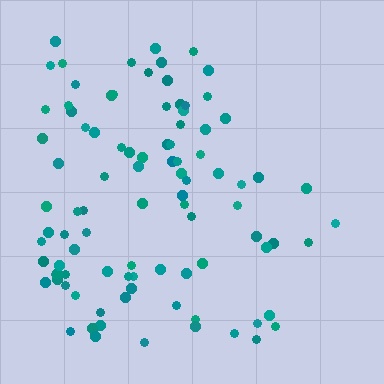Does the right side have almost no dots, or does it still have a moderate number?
Still a moderate number, just noticeably fewer than the left.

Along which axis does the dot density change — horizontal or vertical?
Horizontal.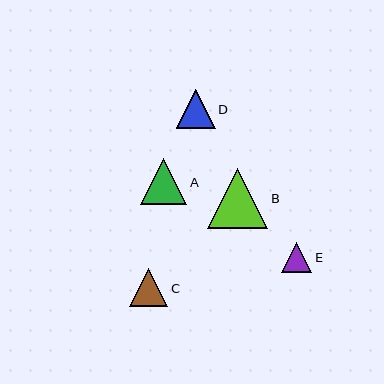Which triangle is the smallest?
Triangle E is the smallest with a size of approximately 30 pixels.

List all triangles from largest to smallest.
From largest to smallest: B, A, D, C, E.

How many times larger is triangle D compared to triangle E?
Triangle D is approximately 1.3 times the size of triangle E.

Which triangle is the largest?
Triangle B is the largest with a size of approximately 60 pixels.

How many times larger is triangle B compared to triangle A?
Triangle B is approximately 1.3 times the size of triangle A.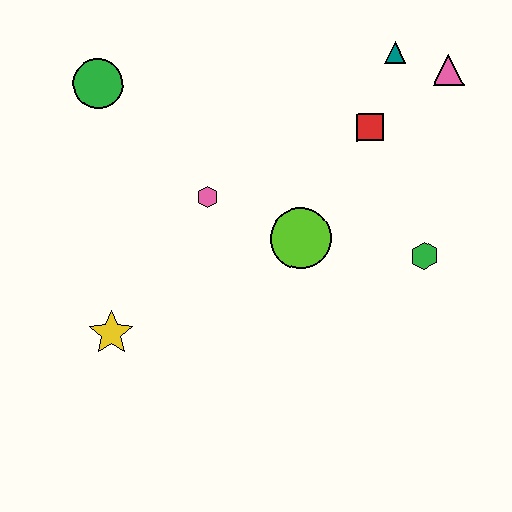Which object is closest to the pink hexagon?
The lime circle is closest to the pink hexagon.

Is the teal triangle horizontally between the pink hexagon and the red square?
No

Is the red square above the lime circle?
Yes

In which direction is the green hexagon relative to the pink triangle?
The green hexagon is below the pink triangle.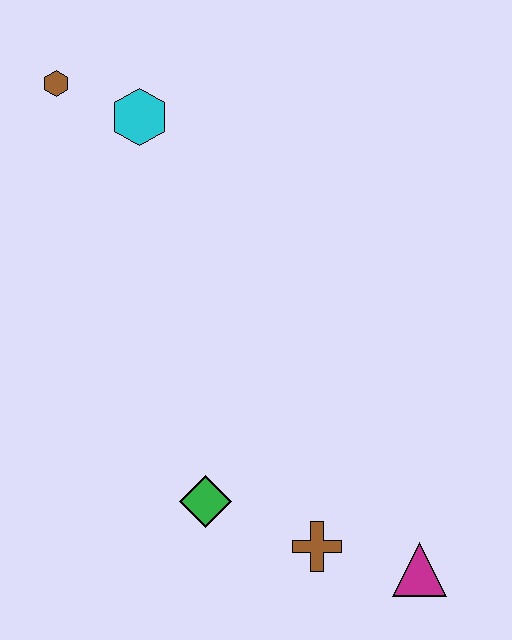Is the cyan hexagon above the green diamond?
Yes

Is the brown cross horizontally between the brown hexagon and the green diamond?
No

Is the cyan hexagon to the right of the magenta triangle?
No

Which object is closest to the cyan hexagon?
The brown hexagon is closest to the cyan hexagon.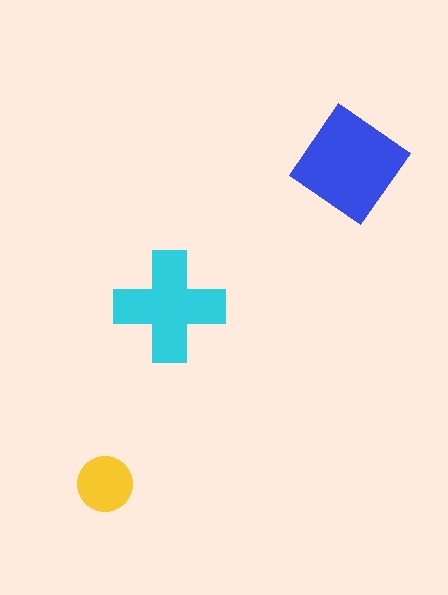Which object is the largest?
The blue diamond.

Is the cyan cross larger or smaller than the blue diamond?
Smaller.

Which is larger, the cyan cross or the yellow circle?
The cyan cross.